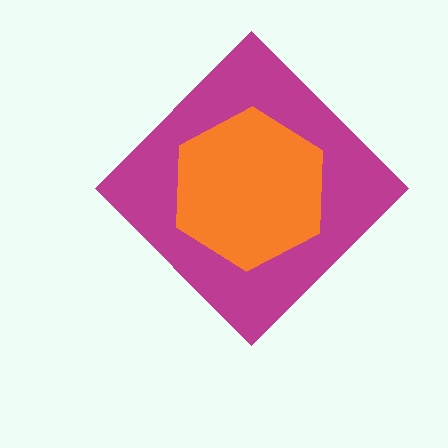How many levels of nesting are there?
2.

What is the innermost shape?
The orange hexagon.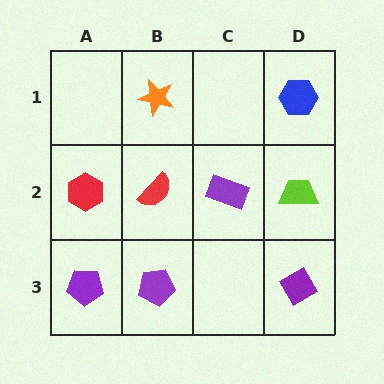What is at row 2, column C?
A purple rectangle.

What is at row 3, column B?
A purple pentagon.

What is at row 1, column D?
A blue hexagon.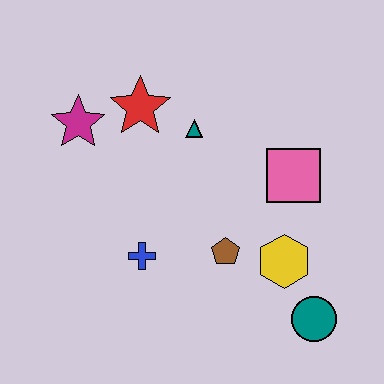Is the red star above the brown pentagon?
Yes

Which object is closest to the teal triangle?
The red star is closest to the teal triangle.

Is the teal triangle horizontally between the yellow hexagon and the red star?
Yes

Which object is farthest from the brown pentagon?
The magenta star is farthest from the brown pentagon.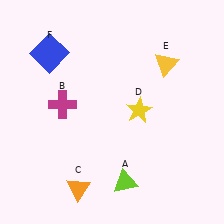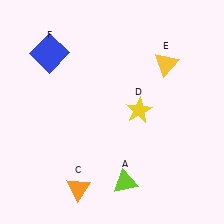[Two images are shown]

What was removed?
The magenta cross (B) was removed in Image 2.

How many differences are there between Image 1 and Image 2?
There is 1 difference between the two images.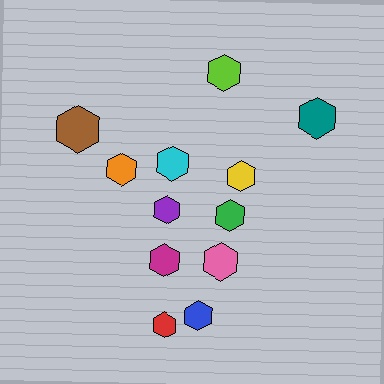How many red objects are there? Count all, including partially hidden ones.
There is 1 red object.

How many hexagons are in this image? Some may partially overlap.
There are 12 hexagons.